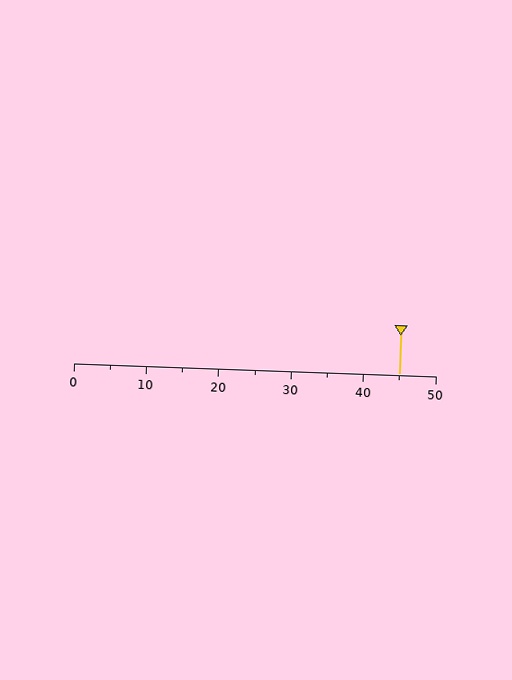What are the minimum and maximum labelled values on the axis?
The axis runs from 0 to 50.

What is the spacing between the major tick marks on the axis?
The major ticks are spaced 10 apart.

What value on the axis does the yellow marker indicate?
The marker indicates approximately 45.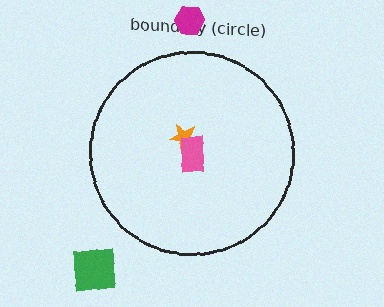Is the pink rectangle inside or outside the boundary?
Inside.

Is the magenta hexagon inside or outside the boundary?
Outside.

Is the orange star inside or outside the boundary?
Inside.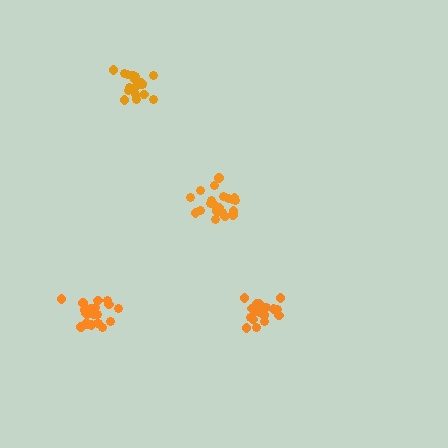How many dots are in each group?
Group 1: 18 dots, Group 2: 21 dots, Group 3: 19 dots, Group 4: 21 dots (79 total).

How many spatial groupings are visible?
There are 4 spatial groupings.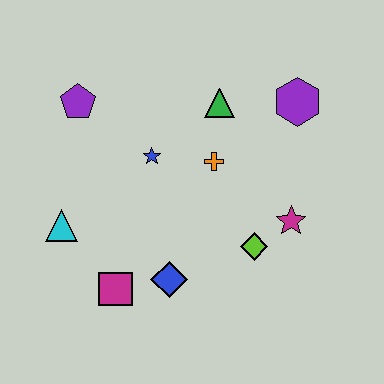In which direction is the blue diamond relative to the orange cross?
The blue diamond is below the orange cross.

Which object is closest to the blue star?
The orange cross is closest to the blue star.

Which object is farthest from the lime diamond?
The purple pentagon is farthest from the lime diamond.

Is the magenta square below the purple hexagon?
Yes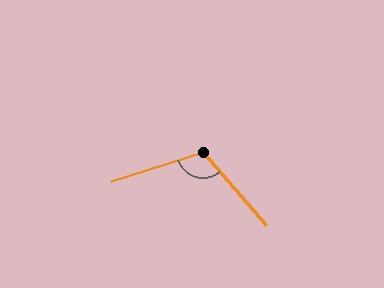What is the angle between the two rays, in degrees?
Approximately 113 degrees.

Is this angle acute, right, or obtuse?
It is obtuse.